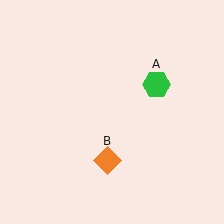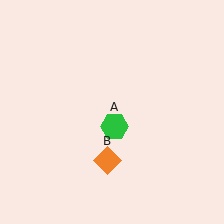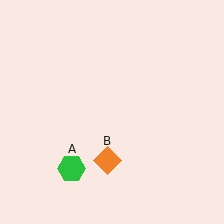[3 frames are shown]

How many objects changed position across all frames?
1 object changed position: green hexagon (object A).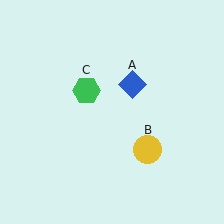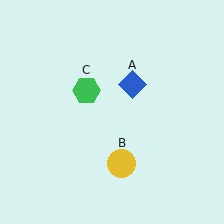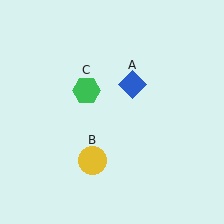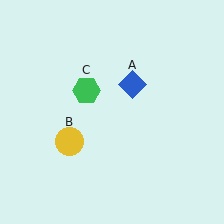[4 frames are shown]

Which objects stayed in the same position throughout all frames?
Blue diamond (object A) and green hexagon (object C) remained stationary.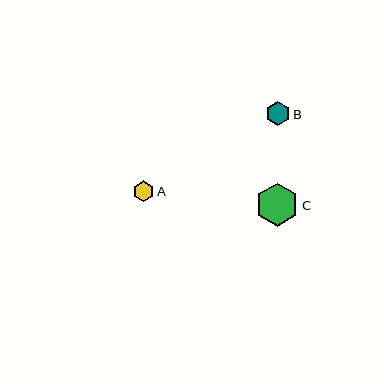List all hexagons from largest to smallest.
From largest to smallest: C, B, A.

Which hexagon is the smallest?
Hexagon A is the smallest with a size of approximately 21 pixels.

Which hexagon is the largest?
Hexagon C is the largest with a size of approximately 43 pixels.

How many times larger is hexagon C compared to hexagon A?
Hexagon C is approximately 2.1 times the size of hexagon A.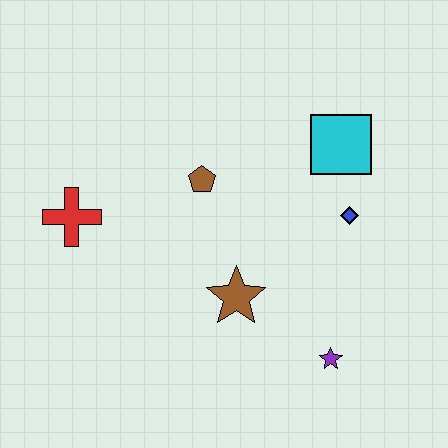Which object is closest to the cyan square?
The blue diamond is closest to the cyan square.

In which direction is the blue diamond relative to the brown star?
The blue diamond is to the right of the brown star.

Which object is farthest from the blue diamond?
The red cross is farthest from the blue diamond.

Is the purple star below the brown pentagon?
Yes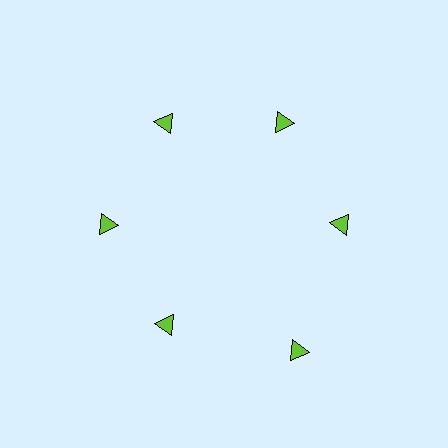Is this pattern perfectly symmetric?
No. The 6 lime triangles are arranged in a ring, but one element near the 5 o'clock position is pushed outward from the center, breaking the 6-fold rotational symmetry.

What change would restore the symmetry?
The symmetry would be restored by moving it inward, back onto the ring so that all 6 triangles sit at equal angles and equal distance from the center.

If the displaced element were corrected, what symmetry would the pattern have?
It would have 6-fold rotational symmetry — the pattern would map onto itself every 60 degrees.